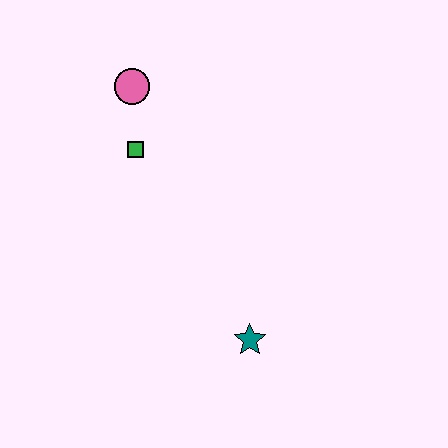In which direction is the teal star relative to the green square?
The teal star is below the green square.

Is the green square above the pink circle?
No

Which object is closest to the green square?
The pink circle is closest to the green square.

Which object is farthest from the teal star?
The pink circle is farthest from the teal star.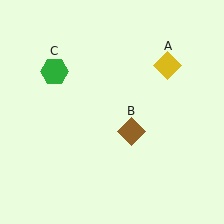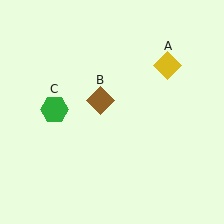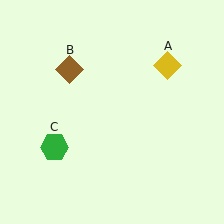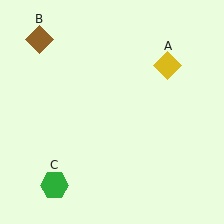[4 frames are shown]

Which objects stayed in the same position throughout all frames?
Yellow diamond (object A) remained stationary.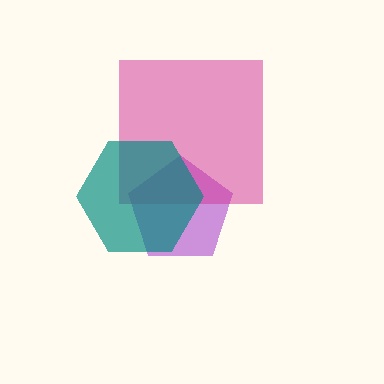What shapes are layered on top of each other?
The layered shapes are: a purple pentagon, a magenta square, a teal hexagon.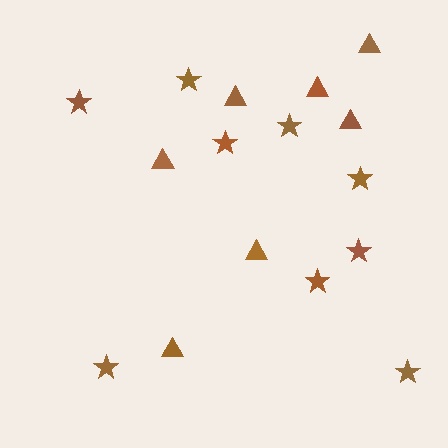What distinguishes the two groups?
There are 2 groups: one group of stars (9) and one group of triangles (7).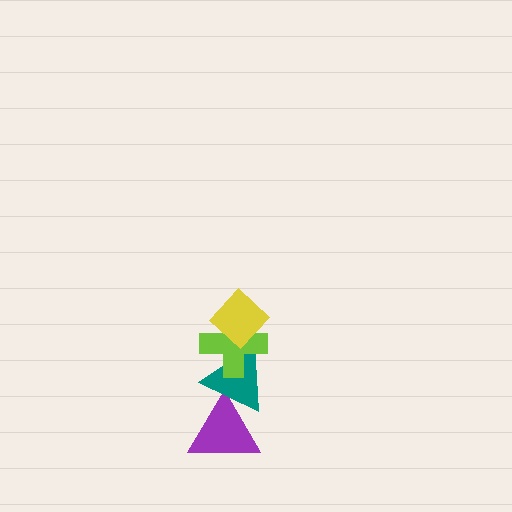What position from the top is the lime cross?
The lime cross is 2nd from the top.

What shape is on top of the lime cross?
The yellow diamond is on top of the lime cross.